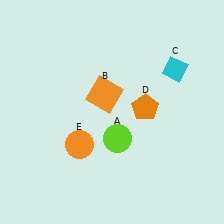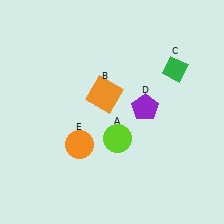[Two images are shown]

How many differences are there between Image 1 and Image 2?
There are 2 differences between the two images.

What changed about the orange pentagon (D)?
In Image 1, D is orange. In Image 2, it changed to purple.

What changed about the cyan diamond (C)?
In Image 1, C is cyan. In Image 2, it changed to green.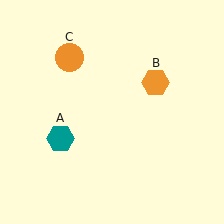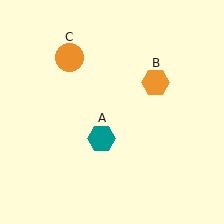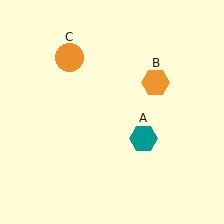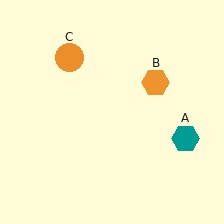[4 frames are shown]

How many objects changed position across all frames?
1 object changed position: teal hexagon (object A).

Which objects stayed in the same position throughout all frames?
Orange hexagon (object B) and orange circle (object C) remained stationary.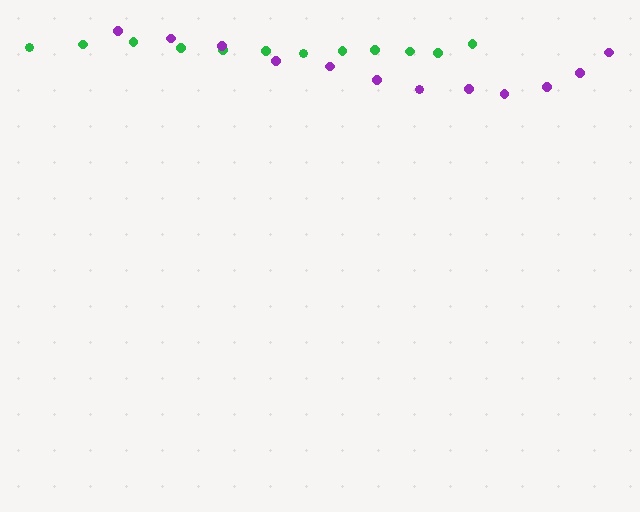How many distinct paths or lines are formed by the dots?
There are 2 distinct paths.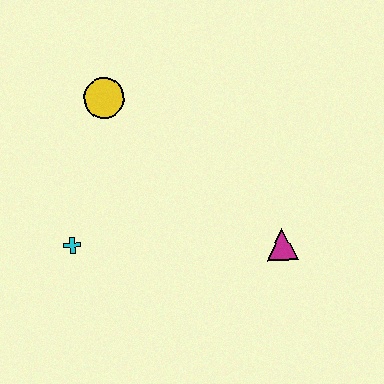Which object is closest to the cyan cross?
The yellow circle is closest to the cyan cross.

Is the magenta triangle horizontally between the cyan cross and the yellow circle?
No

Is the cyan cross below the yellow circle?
Yes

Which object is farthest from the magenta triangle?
The yellow circle is farthest from the magenta triangle.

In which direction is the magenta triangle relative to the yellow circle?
The magenta triangle is to the right of the yellow circle.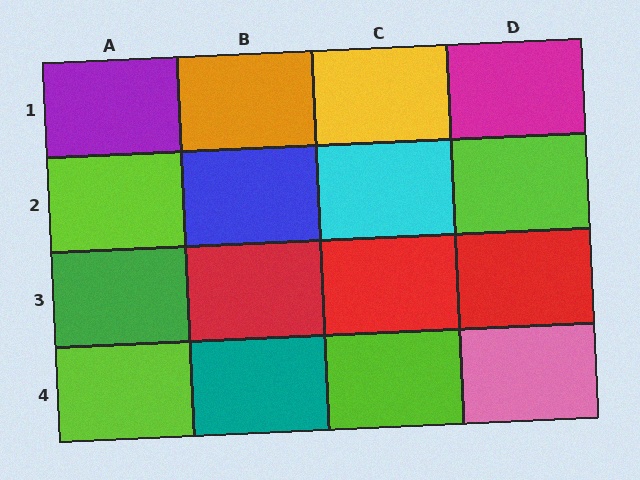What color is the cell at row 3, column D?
Red.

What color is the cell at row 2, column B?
Blue.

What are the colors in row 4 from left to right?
Lime, teal, lime, pink.